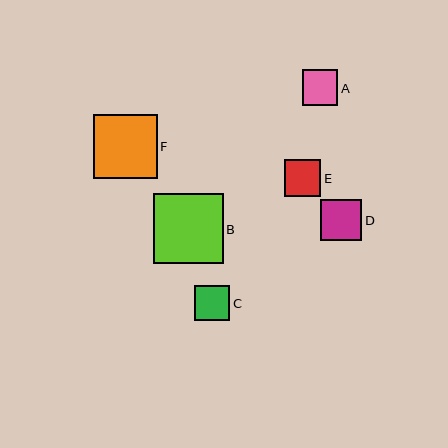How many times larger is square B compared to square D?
Square B is approximately 1.7 times the size of square D.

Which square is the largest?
Square B is the largest with a size of approximately 70 pixels.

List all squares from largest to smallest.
From largest to smallest: B, F, D, E, A, C.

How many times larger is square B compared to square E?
Square B is approximately 1.9 times the size of square E.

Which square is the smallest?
Square C is the smallest with a size of approximately 35 pixels.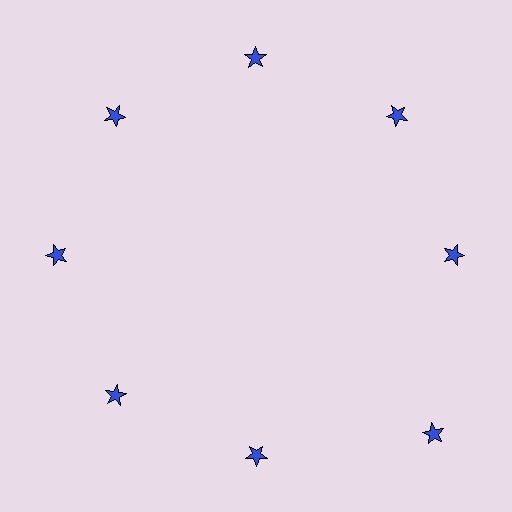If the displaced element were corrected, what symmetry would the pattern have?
It would have 8-fold rotational symmetry — the pattern would map onto itself every 45 degrees.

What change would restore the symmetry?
The symmetry would be restored by moving it inward, back onto the ring so that all 8 stars sit at equal angles and equal distance from the center.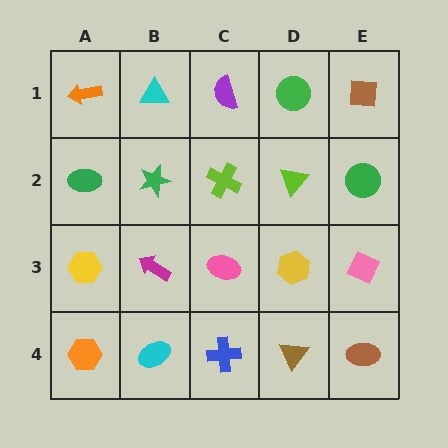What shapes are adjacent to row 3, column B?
A green star (row 2, column B), a cyan ellipse (row 4, column B), a yellow hexagon (row 3, column A), a pink ellipse (row 3, column C).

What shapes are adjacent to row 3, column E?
A green circle (row 2, column E), a brown ellipse (row 4, column E), a yellow hexagon (row 3, column D).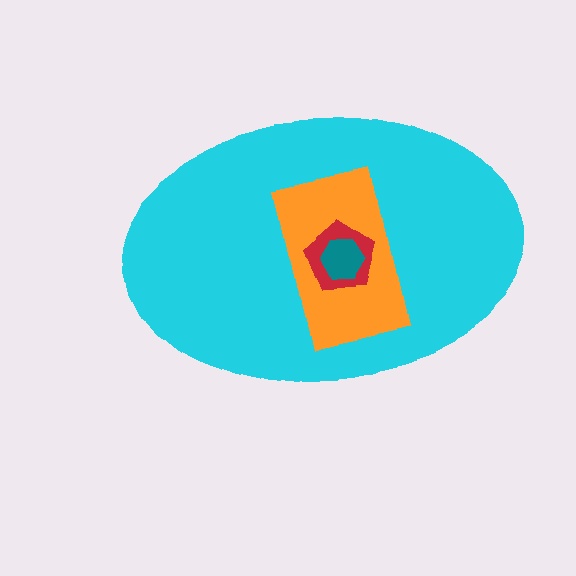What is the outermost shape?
The cyan ellipse.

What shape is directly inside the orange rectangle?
The red pentagon.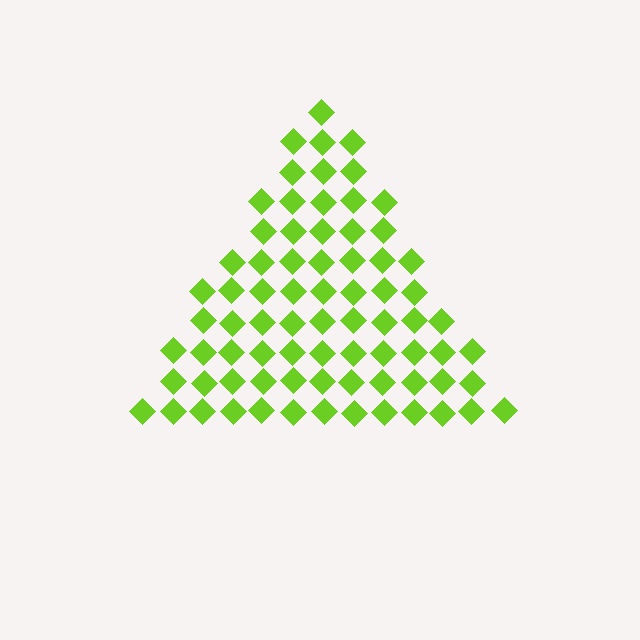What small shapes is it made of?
It is made of small diamonds.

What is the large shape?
The large shape is a triangle.